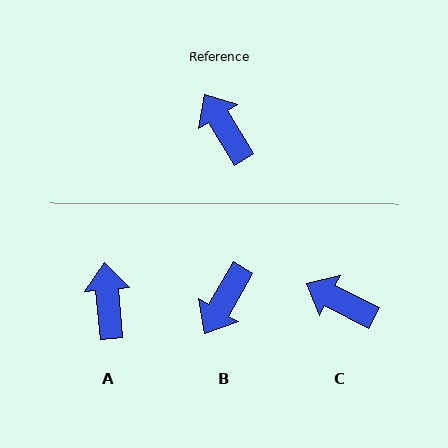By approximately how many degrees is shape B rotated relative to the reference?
Approximately 119 degrees counter-clockwise.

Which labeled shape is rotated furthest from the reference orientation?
B, about 119 degrees away.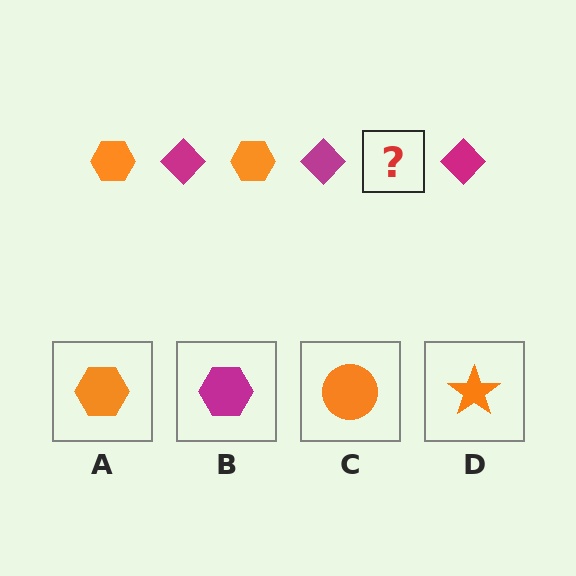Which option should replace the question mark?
Option A.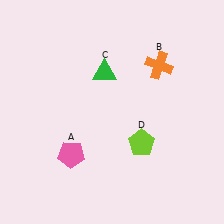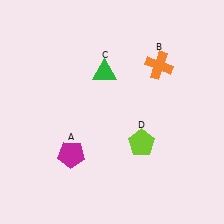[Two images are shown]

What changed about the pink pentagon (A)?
In Image 1, A is pink. In Image 2, it changed to magenta.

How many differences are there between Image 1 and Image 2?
There is 1 difference between the two images.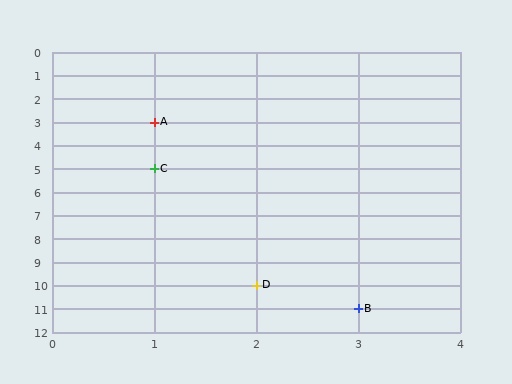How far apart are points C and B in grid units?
Points C and B are 2 columns and 6 rows apart (about 6.3 grid units diagonally).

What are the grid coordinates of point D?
Point D is at grid coordinates (2, 10).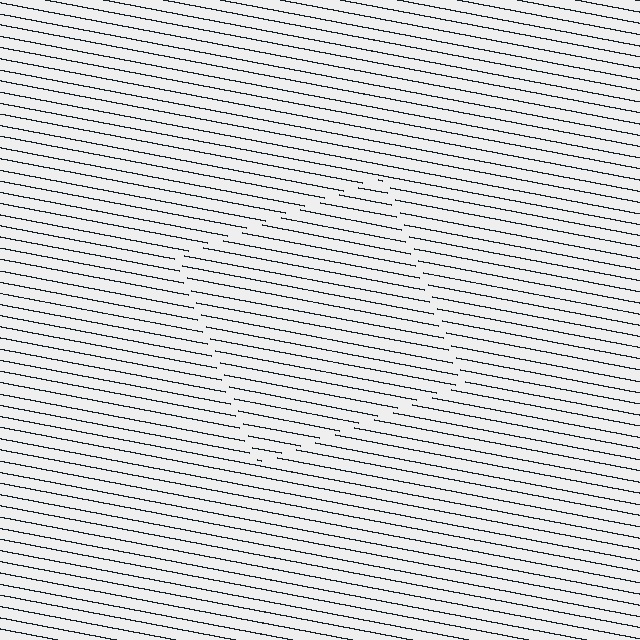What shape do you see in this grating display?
An illusory square. The interior of the shape contains the same grating, shifted by half a period — the contour is defined by the phase discontinuity where line-ends from the inner and outer gratings abut.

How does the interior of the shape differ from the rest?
The interior of the shape contains the same grating, shifted by half a period — the contour is defined by the phase discontinuity where line-ends from the inner and outer gratings abut.